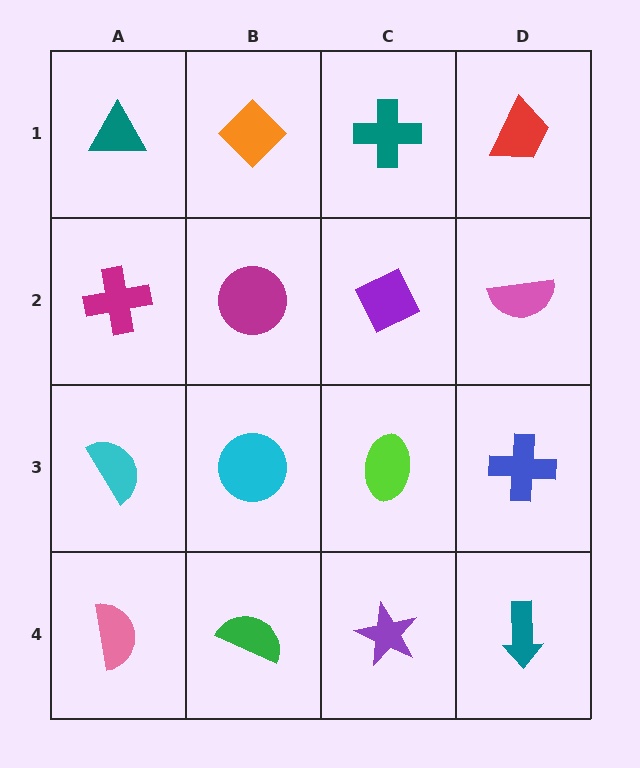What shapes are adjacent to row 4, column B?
A cyan circle (row 3, column B), a pink semicircle (row 4, column A), a purple star (row 4, column C).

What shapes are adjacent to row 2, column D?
A red trapezoid (row 1, column D), a blue cross (row 3, column D), a purple diamond (row 2, column C).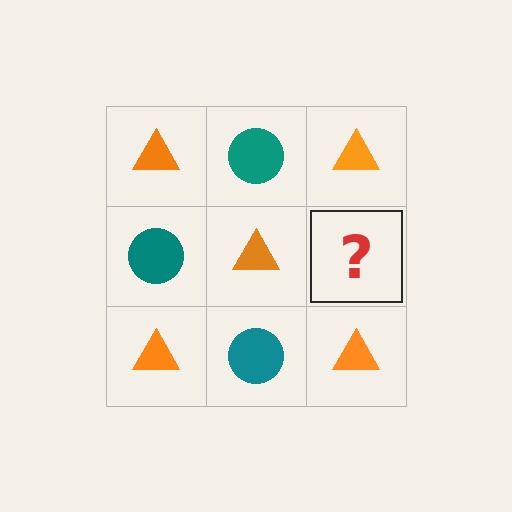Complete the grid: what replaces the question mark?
The question mark should be replaced with a teal circle.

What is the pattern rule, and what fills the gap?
The rule is that it alternates orange triangle and teal circle in a checkerboard pattern. The gap should be filled with a teal circle.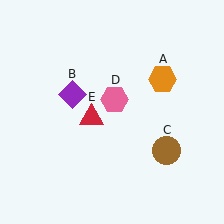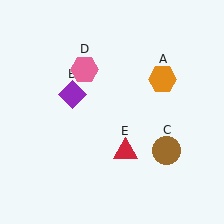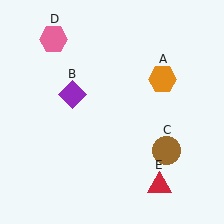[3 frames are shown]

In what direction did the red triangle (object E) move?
The red triangle (object E) moved down and to the right.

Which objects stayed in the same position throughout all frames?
Orange hexagon (object A) and purple diamond (object B) and brown circle (object C) remained stationary.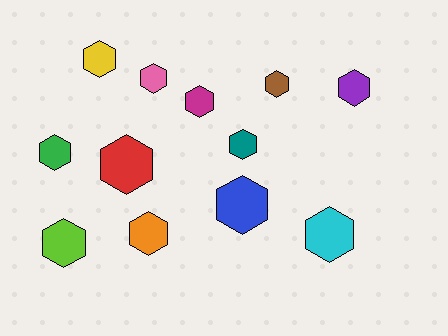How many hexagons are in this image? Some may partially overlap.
There are 12 hexagons.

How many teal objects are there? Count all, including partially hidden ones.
There is 1 teal object.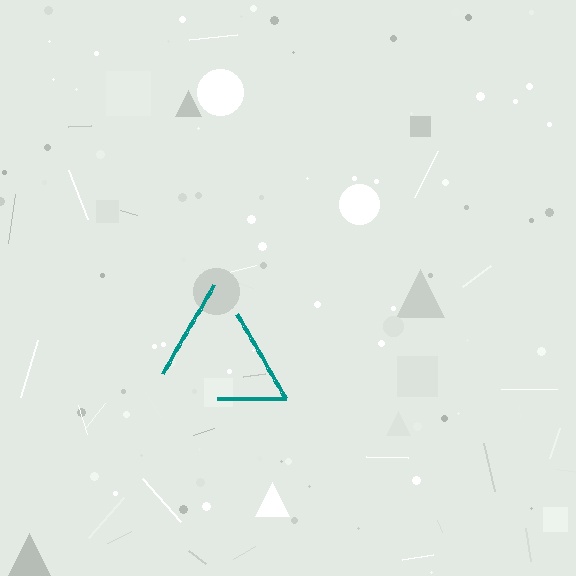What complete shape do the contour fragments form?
The contour fragments form a triangle.